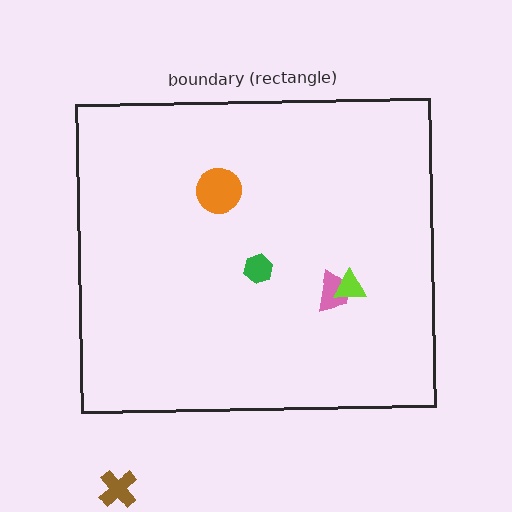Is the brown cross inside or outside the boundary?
Outside.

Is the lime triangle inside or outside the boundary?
Inside.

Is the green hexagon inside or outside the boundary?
Inside.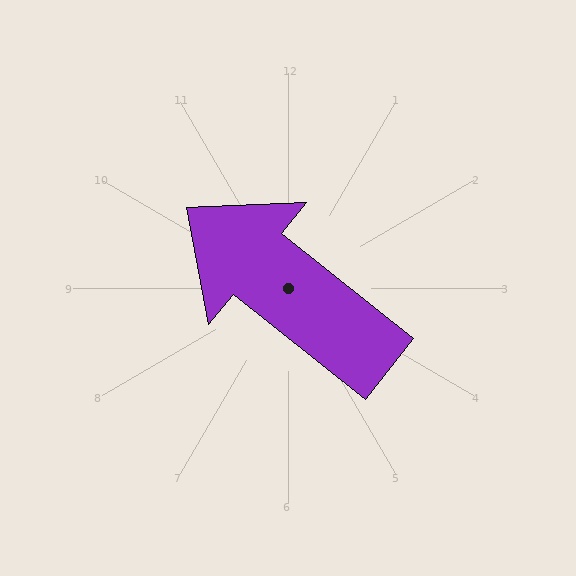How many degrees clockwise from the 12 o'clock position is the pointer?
Approximately 309 degrees.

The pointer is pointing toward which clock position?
Roughly 10 o'clock.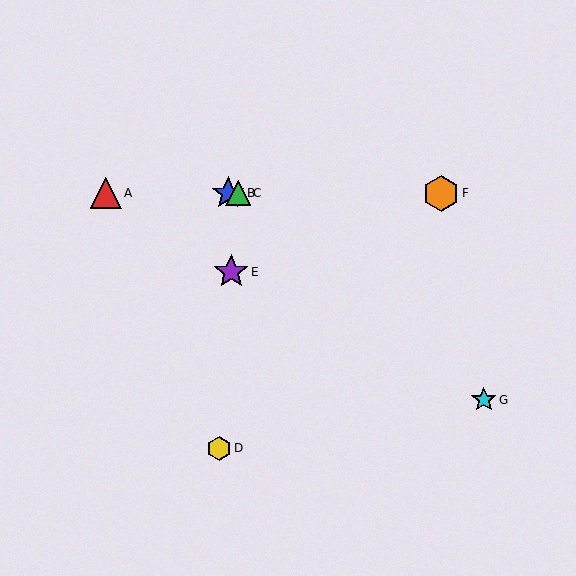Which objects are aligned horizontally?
Objects A, B, C, F are aligned horizontally.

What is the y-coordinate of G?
Object G is at y≈400.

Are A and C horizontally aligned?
Yes, both are at y≈193.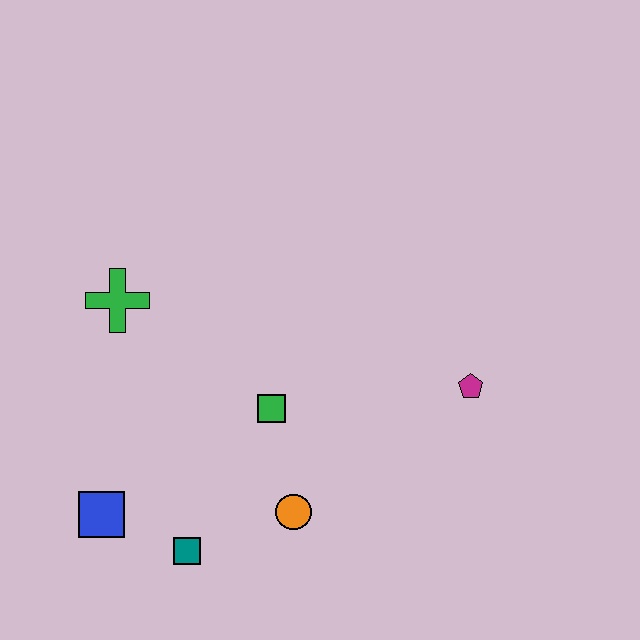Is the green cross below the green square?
No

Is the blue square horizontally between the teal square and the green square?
No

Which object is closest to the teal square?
The blue square is closest to the teal square.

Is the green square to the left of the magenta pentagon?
Yes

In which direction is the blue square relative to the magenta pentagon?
The blue square is to the left of the magenta pentagon.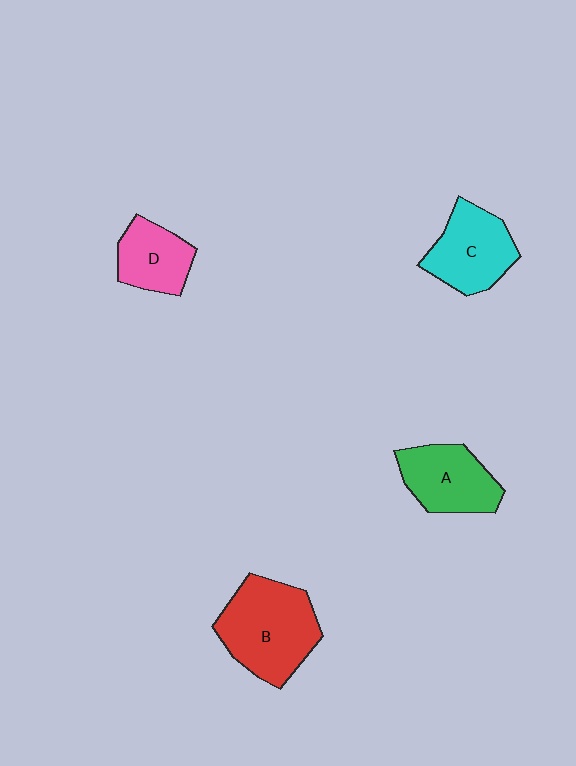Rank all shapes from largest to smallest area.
From largest to smallest: B (red), C (cyan), A (green), D (pink).